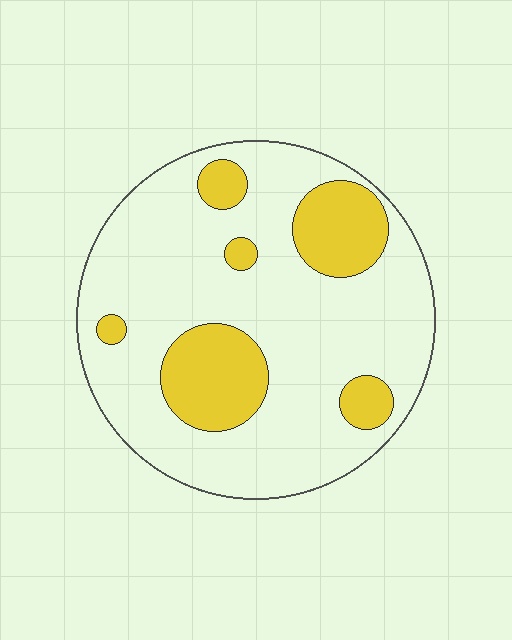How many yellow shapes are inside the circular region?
6.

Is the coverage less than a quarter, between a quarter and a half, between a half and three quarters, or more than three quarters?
Less than a quarter.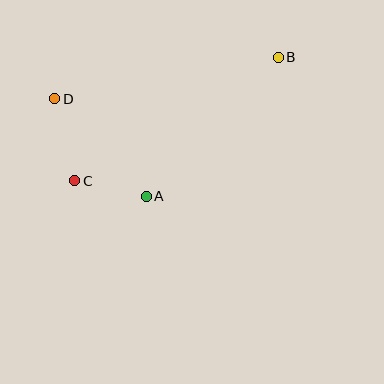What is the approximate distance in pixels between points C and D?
The distance between C and D is approximately 84 pixels.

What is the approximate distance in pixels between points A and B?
The distance between A and B is approximately 191 pixels.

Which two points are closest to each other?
Points A and C are closest to each other.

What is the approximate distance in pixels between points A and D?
The distance between A and D is approximately 134 pixels.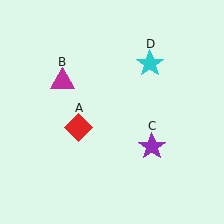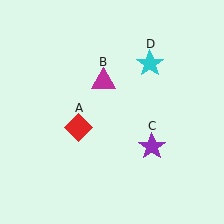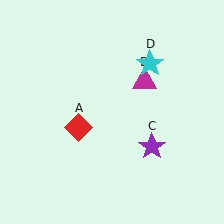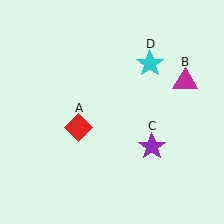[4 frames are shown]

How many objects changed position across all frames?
1 object changed position: magenta triangle (object B).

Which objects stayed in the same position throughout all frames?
Red diamond (object A) and purple star (object C) and cyan star (object D) remained stationary.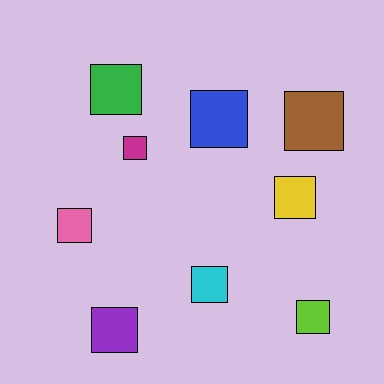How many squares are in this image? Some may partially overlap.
There are 9 squares.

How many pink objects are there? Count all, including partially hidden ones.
There is 1 pink object.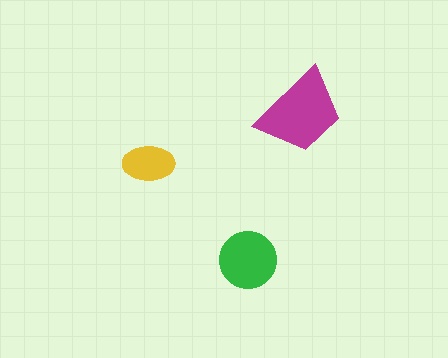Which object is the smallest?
The yellow ellipse.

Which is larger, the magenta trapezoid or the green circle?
The magenta trapezoid.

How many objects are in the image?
There are 3 objects in the image.